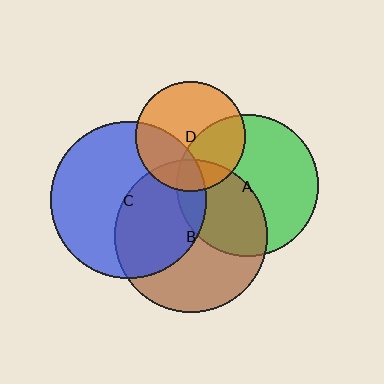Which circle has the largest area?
Circle C (blue).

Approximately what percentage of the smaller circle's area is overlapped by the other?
Approximately 30%.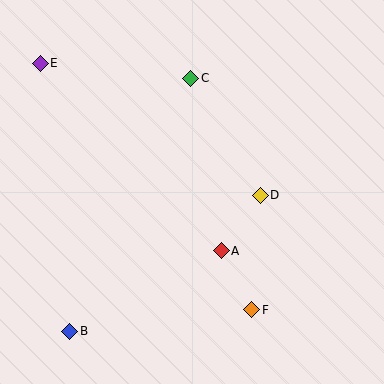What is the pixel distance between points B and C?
The distance between B and C is 281 pixels.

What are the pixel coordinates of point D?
Point D is at (260, 195).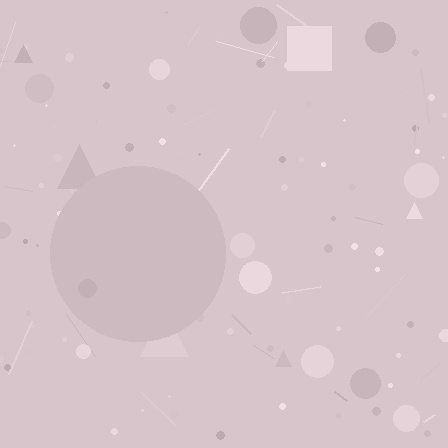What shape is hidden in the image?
A circle is hidden in the image.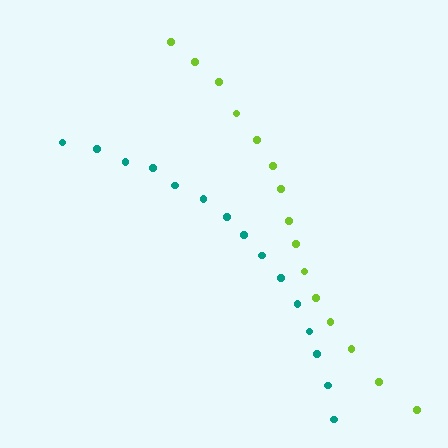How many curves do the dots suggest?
There are 2 distinct paths.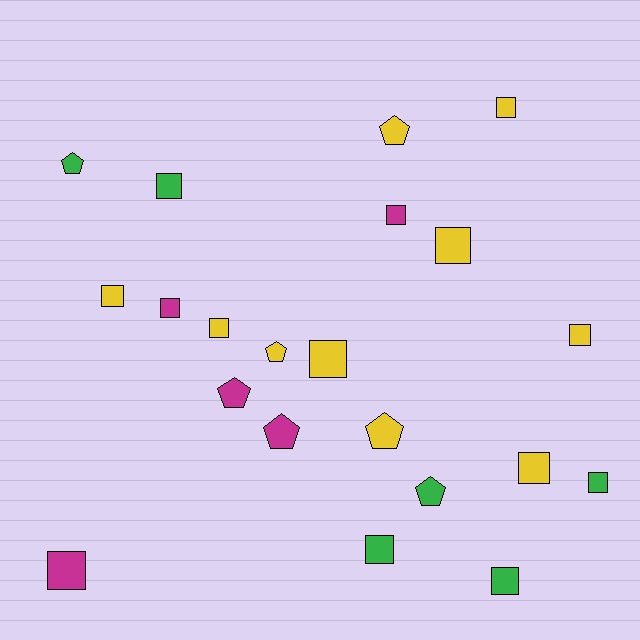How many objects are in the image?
There are 21 objects.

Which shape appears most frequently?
Square, with 14 objects.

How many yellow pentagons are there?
There are 3 yellow pentagons.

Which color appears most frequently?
Yellow, with 10 objects.